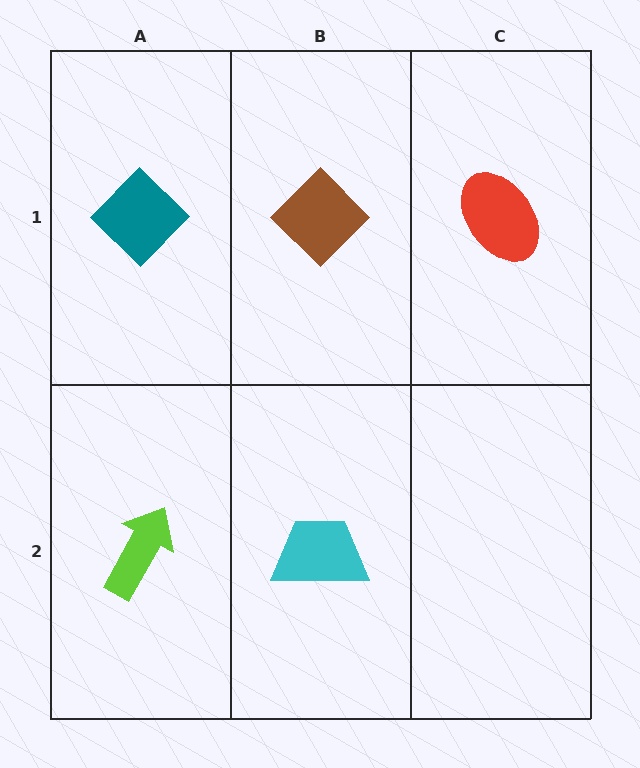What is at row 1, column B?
A brown diamond.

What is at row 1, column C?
A red ellipse.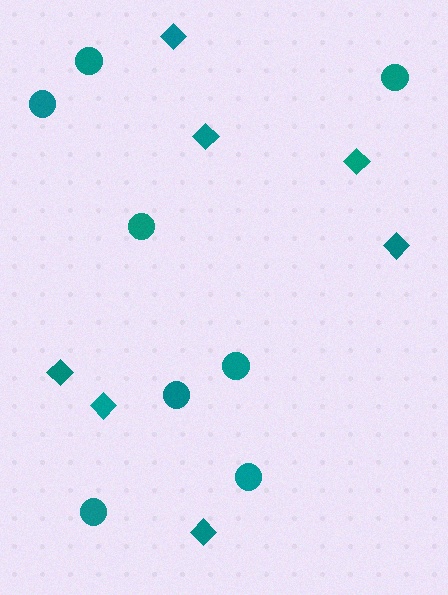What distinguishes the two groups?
There are 2 groups: one group of circles (8) and one group of diamonds (7).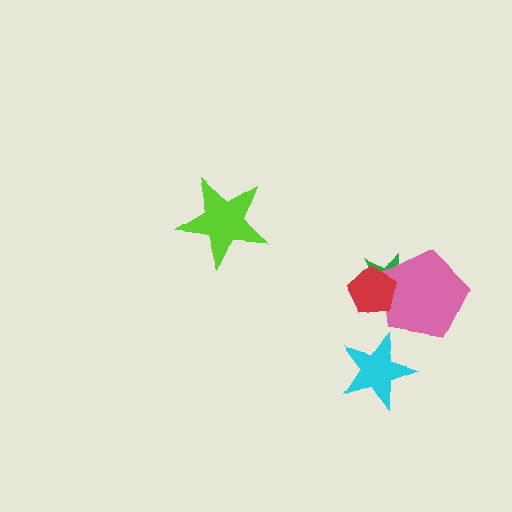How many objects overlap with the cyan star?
0 objects overlap with the cyan star.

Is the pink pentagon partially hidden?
Yes, it is partially covered by another shape.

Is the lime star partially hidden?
No, no other shape covers it.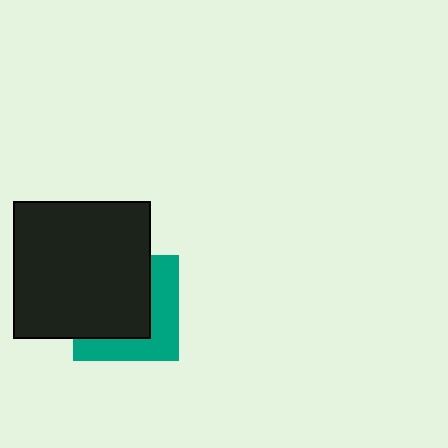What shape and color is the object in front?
The object in front is a black square.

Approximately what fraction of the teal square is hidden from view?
Roughly 58% of the teal square is hidden behind the black square.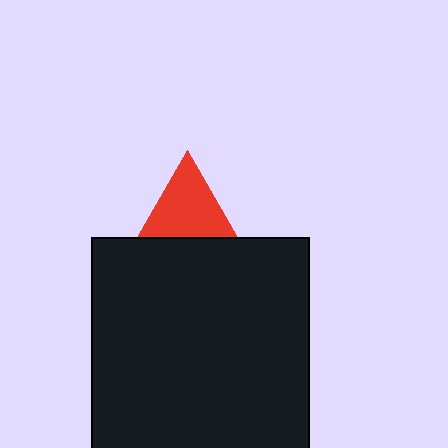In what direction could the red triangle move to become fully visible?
The red triangle could move up. That would shift it out from behind the black square entirely.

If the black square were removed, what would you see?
You would see the complete red triangle.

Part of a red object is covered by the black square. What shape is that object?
It is a triangle.